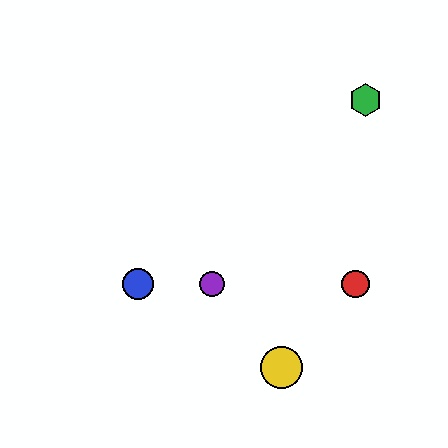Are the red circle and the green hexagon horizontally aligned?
No, the red circle is at y≈284 and the green hexagon is at y≈100.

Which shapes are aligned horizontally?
The red circle, the blue circle, the purple circle are aligned horizontally.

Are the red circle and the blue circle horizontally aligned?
Yes, both are at y≈284.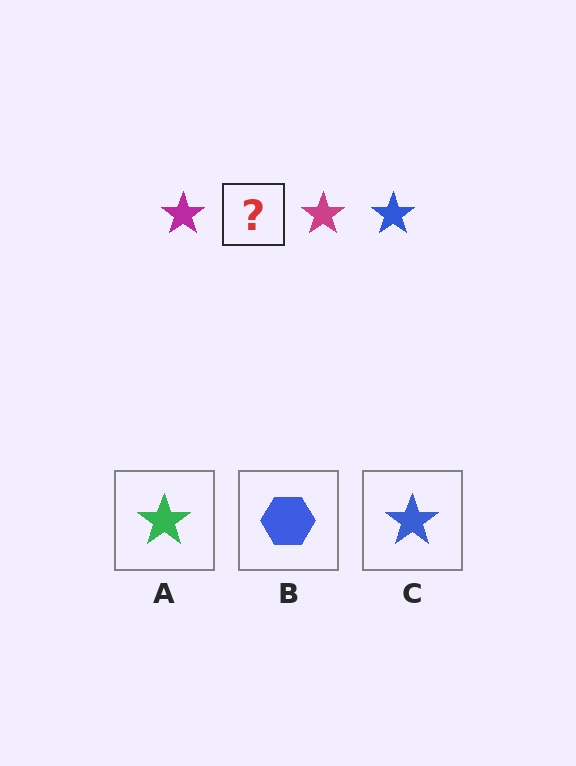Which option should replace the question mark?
Option C.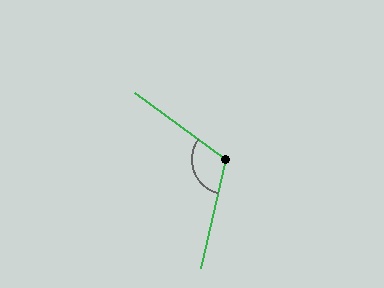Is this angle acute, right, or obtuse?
It is obtuse.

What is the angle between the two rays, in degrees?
Approximately 113 degrees.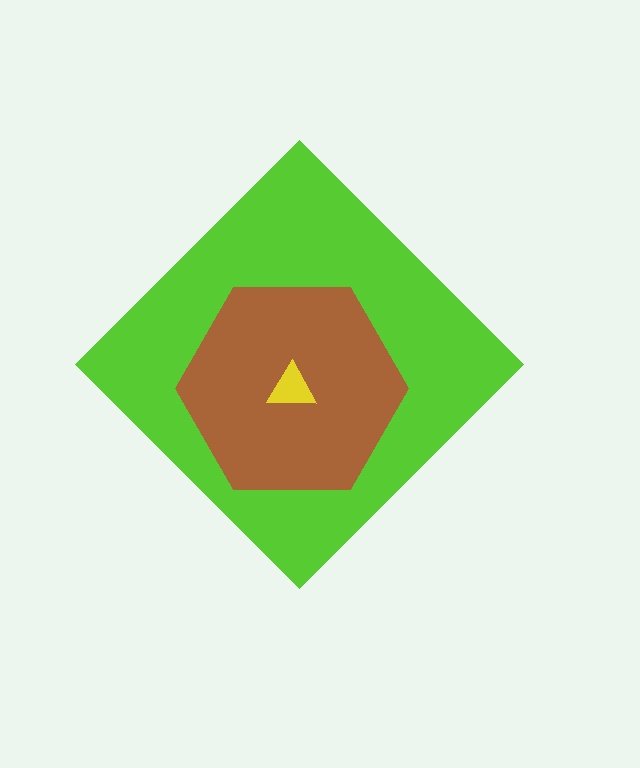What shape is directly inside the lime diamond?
The brown hexagon.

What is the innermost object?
The yellow triangle.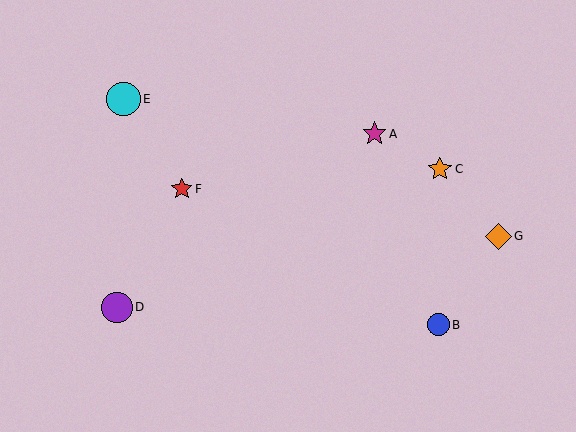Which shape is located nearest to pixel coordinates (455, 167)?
The orange star (labeled C) at (440, 169) is nearest to that location.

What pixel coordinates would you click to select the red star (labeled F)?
Click at (182, 189) to select the red star F.